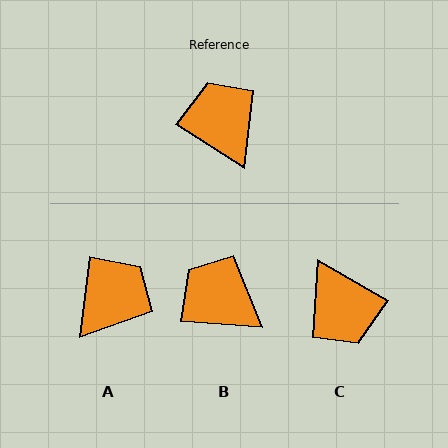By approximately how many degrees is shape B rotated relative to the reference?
Approximately 28 degrees counter-clockwise.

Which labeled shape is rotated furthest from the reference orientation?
C, about 178 degrees away.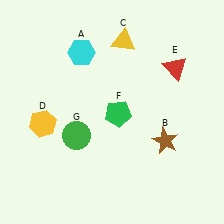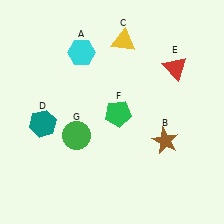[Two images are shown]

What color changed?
The hexagon (D) changed from yellow in Image 1 to teal in Image 2.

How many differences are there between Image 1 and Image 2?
There is 1 difference between the two images.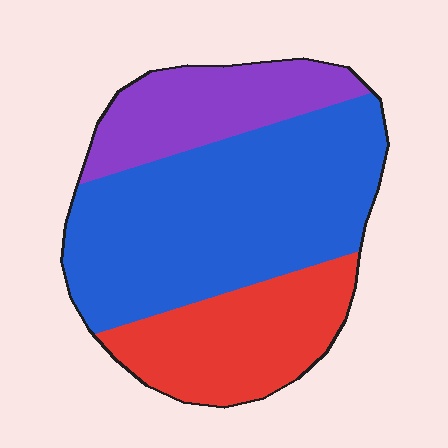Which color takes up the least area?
Purple, at roughly 20%.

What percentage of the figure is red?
Red covers roughly 25% of the figure.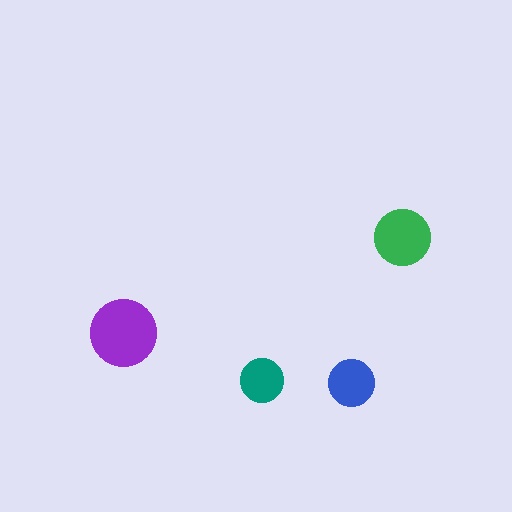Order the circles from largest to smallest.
the purple one, the green one, the blue one, the teal one.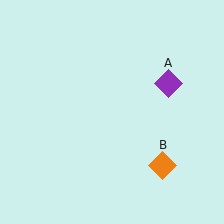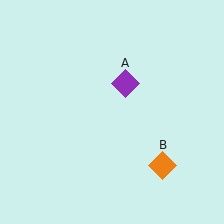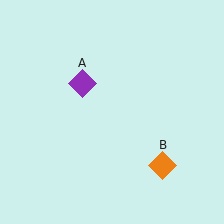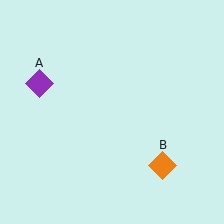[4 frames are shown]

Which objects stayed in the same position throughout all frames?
Orange diamond (object B) remained stationary.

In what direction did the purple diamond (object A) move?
The purple diamond (object A) moved left.